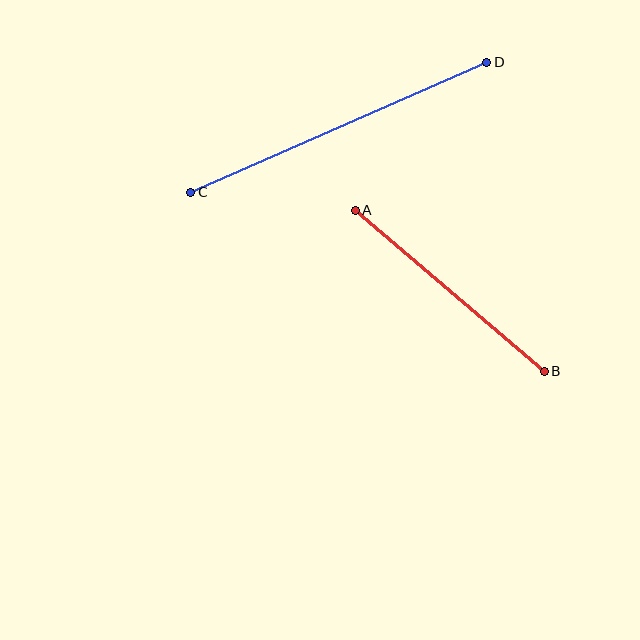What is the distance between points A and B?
The distance is approximately 248 pixels.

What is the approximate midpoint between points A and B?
The midpoint is at approximately (450, 291) pixels.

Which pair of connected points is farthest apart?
Points C and D are farthest apart.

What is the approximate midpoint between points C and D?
The midpoint is at approximately (339, 127) pixels.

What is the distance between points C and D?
The distance is approximately 323 pixels.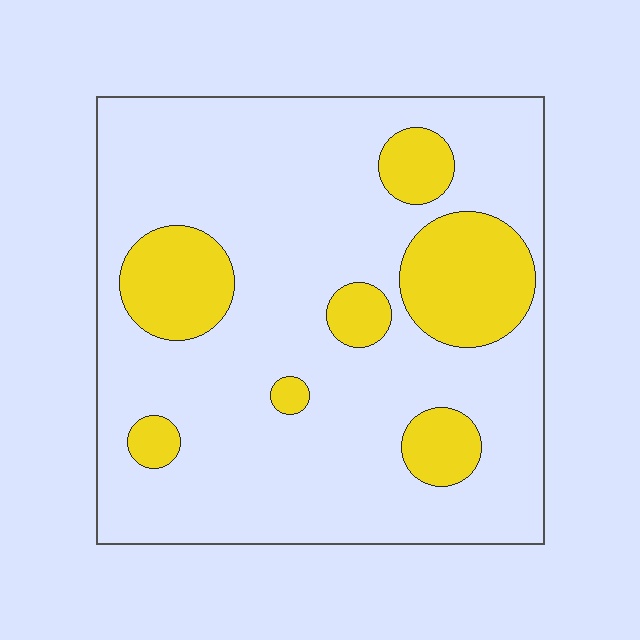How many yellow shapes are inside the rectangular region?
7.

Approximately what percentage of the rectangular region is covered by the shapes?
Approximately 20%.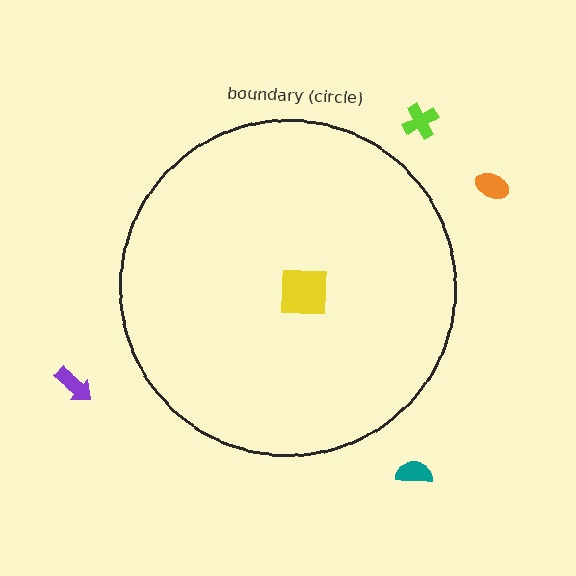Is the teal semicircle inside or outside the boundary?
Outside.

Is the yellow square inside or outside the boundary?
Inside.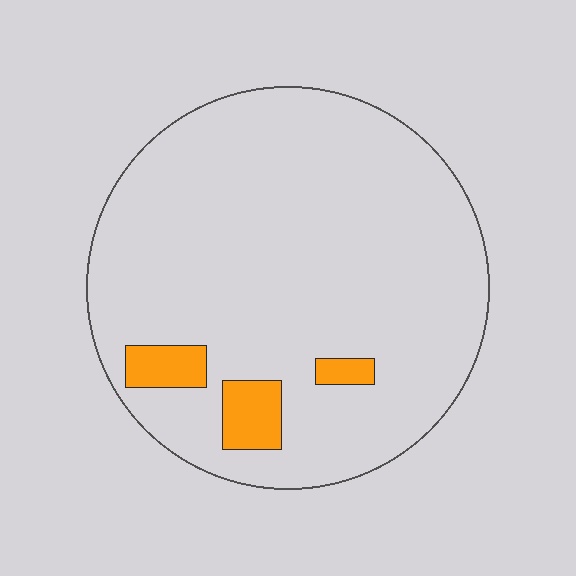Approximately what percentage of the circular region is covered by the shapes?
Approximately 5%.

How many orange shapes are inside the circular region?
3.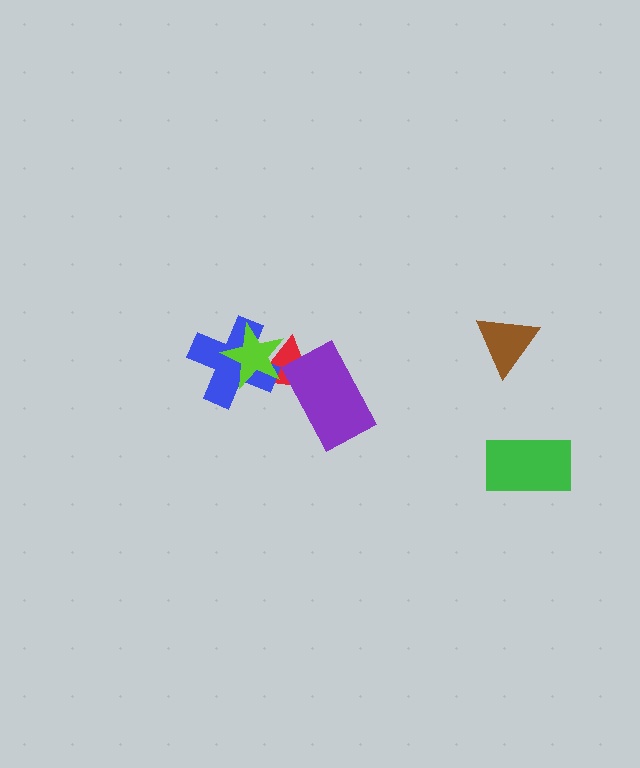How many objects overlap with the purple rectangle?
1 object overlaps with the purple rectangle.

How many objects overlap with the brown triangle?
0 objects overlap with the brown triangle.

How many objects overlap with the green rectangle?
0 objects overlap with the green rectangle.